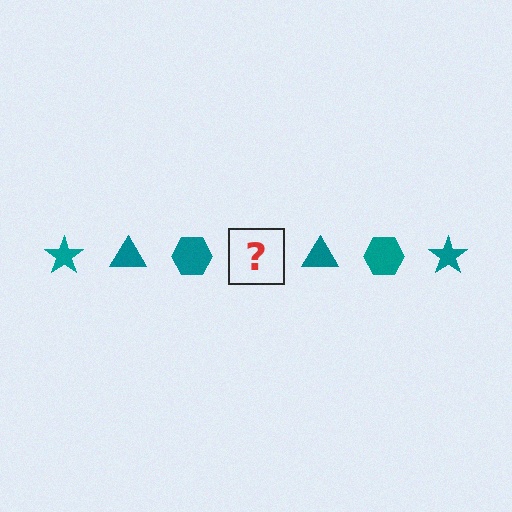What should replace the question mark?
The question mark should be replaced with a teal star.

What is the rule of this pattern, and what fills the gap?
The rule is that the pattern cycles through star, triangle, hexagon shapes in teal. The gap should be filled with a teal star.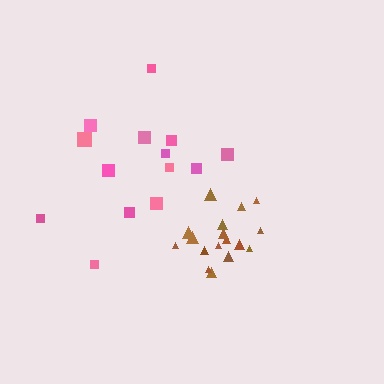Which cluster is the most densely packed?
Brown.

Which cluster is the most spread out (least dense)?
Pink.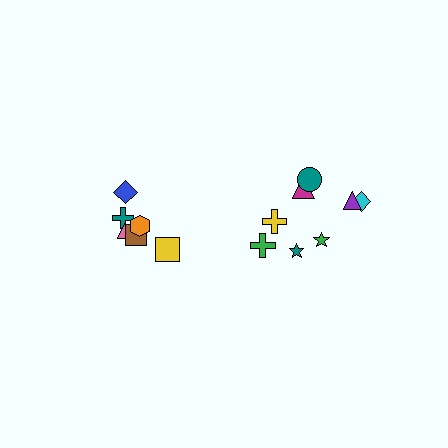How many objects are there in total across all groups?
There are 14 objects.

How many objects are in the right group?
There are 8 objects.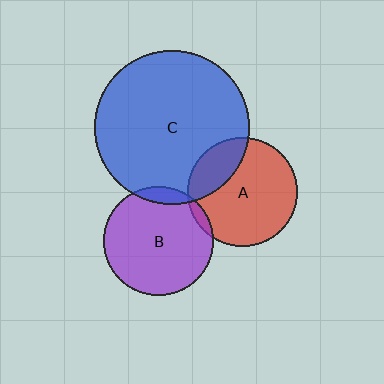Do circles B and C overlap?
Yes.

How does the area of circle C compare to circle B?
Approximately 2.0 times.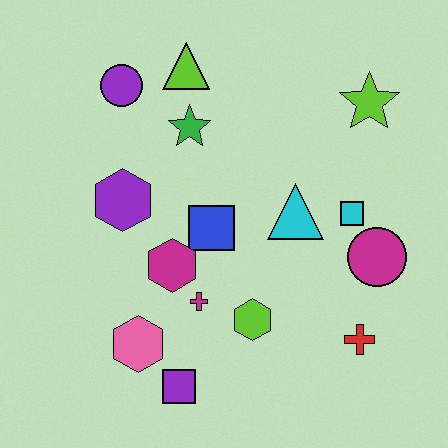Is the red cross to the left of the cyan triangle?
No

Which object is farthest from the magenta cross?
The lime star is farthest from the magenta cross.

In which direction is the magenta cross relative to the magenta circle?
The magenta cross is to the left of the magenta circle.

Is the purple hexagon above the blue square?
Yes